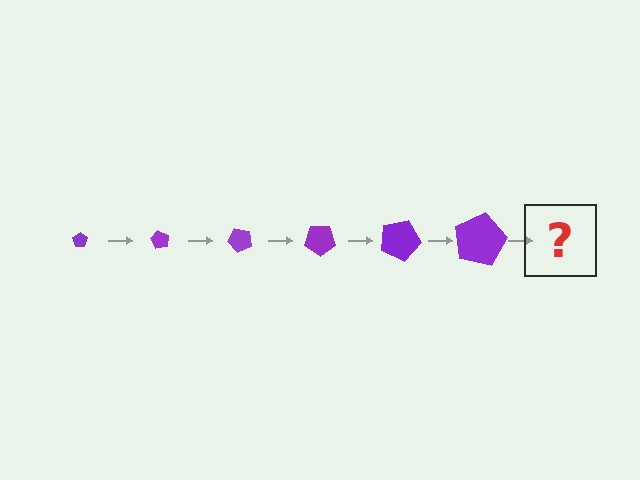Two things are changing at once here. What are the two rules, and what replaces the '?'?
The two rules are that the pentagon grows larger each step and it rotates 60 degrees each step. The '?' should be a pentagon, larger than the previous one and rotated 360 degrees from the start.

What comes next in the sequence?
The next element should be a pentagon, larger than the previous one and rotated 360 degrees from the start.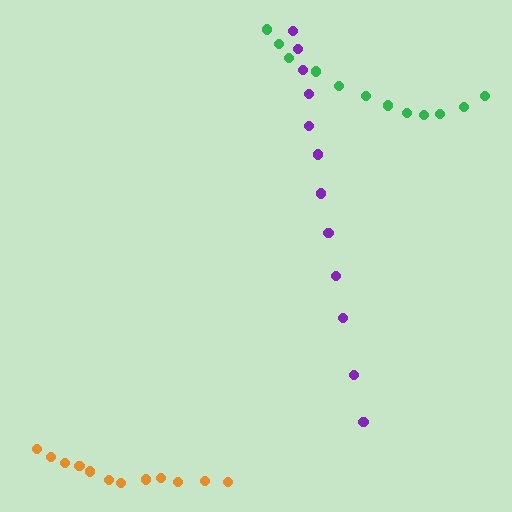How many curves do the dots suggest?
There are 3 distinct paths.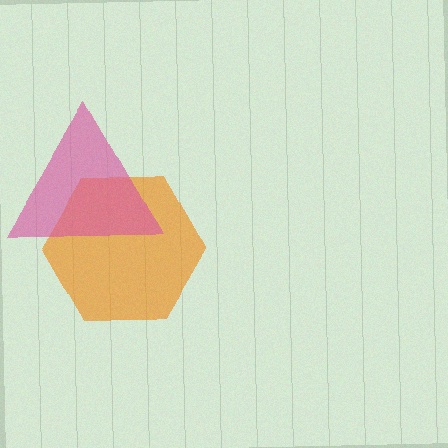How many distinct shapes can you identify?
There are 2 distinct shapes: an orange hexagon, a pink triangle.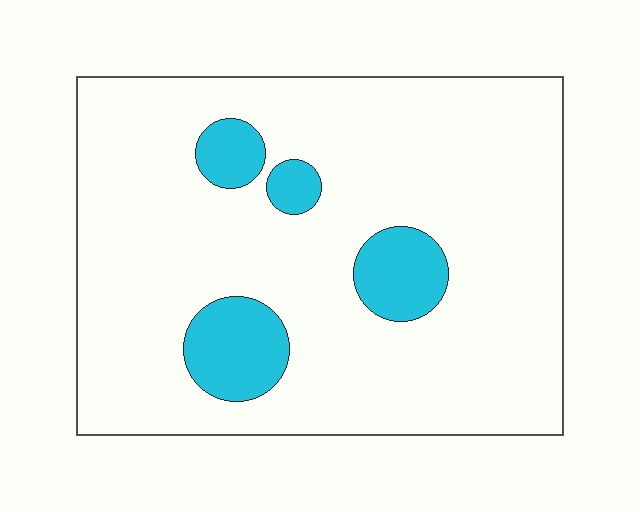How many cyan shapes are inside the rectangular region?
4.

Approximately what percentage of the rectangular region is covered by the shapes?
Approximately 15%.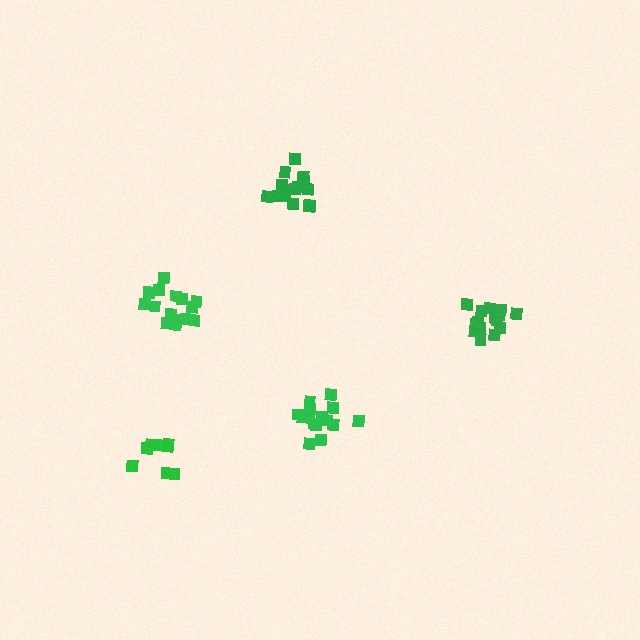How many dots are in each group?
Group 1: 15 dots, Group 2: 15 dots, Group 3: 15 dots, Group 4: 9 dots, Group 5: 15 dots (69 total).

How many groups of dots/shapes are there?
There are 5 groups.